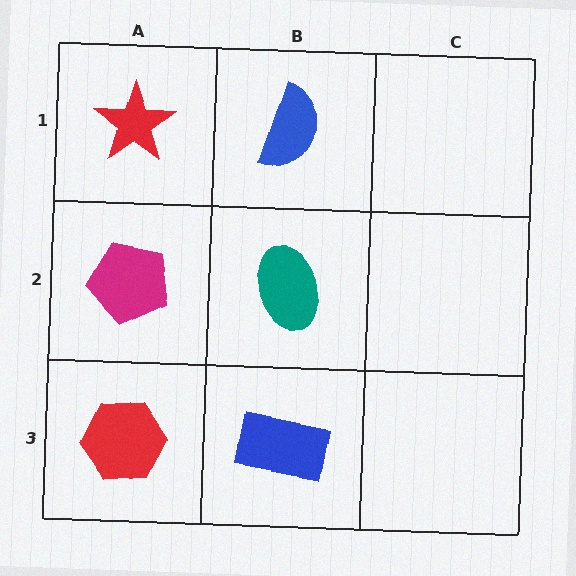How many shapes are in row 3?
2 shapes.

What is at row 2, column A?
A magenta pentagon.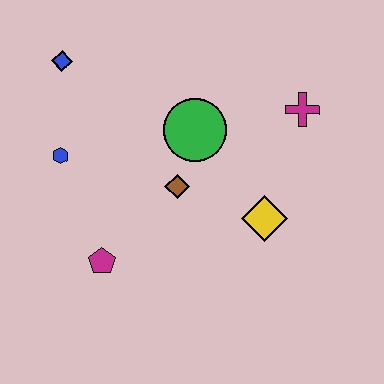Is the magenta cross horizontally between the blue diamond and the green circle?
No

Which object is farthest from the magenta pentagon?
The magenta cross is farthest from the magenta pentagon.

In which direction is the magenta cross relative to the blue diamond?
The magenta cross is to the right of the blue diamond.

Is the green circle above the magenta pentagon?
Yes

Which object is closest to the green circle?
The brown diamond is closest to the green circle.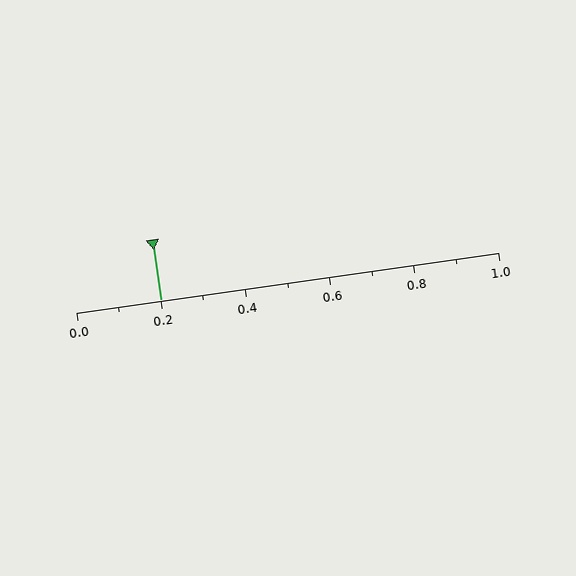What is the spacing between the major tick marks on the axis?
The major ticks are spaced 0.2 apart.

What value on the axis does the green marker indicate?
The marker indicates approximately 0.2.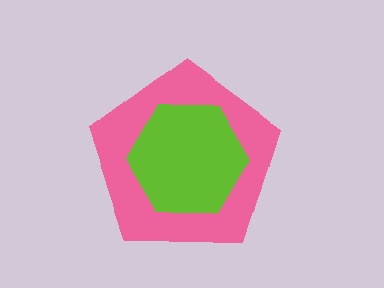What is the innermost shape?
The lime hexagon.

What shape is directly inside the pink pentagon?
The lime hexagon.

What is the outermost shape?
The pink pentagon.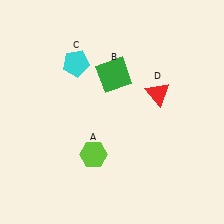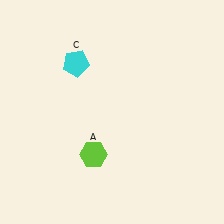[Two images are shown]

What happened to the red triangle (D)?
The red triangle (D) was removed in Image 2. It was in the top-right area of Image 1.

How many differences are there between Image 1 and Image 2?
There are 2 differences between the two images.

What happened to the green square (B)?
The green square (B) was removed in Image 2. It was in the top-right area of Image 1.